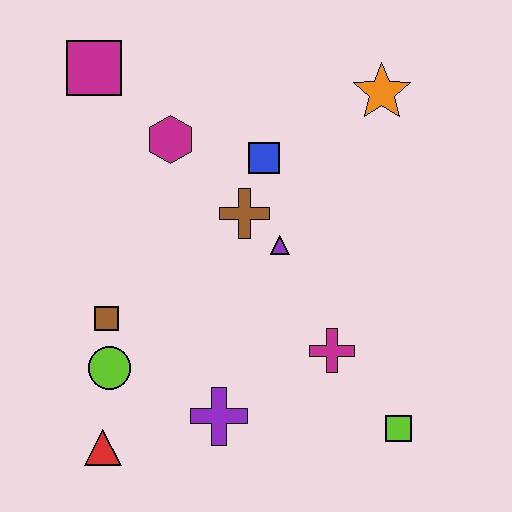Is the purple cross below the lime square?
No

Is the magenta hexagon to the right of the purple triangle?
No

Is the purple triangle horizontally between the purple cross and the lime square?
Yes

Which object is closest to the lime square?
The magenta cross is closest to the lime square.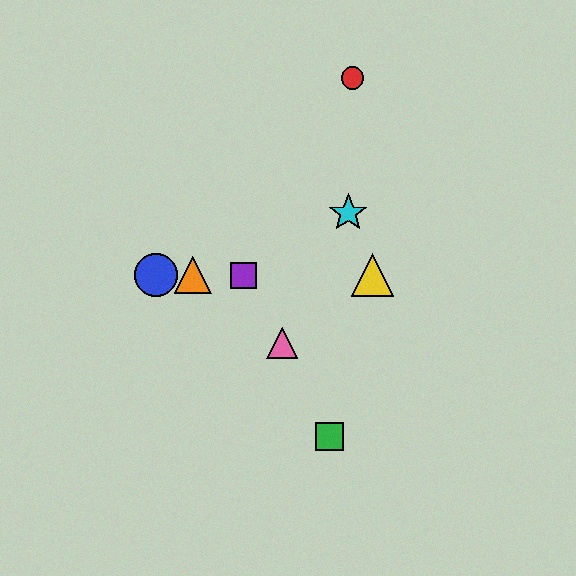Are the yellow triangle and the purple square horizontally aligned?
Yes, both are at y≈275.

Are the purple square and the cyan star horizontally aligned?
No, the purple square is at y≈275 and the cyan star is at y≈213.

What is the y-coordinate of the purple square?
The purple square is at y≈275.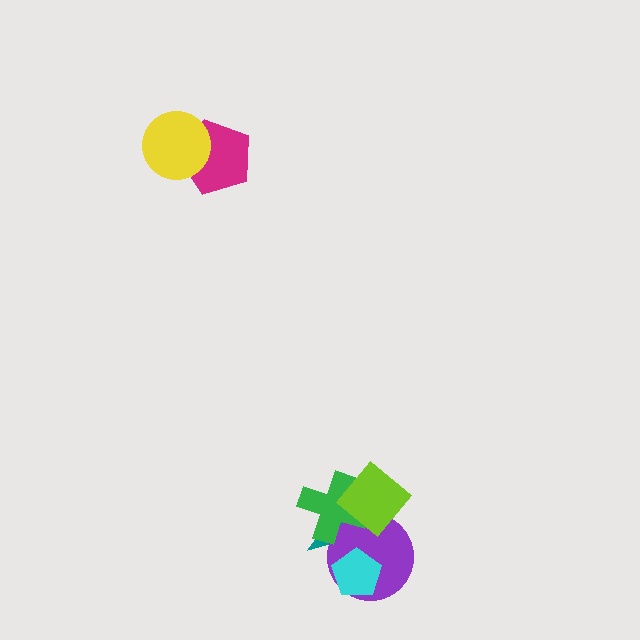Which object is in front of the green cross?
The lime diamond is in front of the green cross.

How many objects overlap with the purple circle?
4 objects overlap with the purple circle.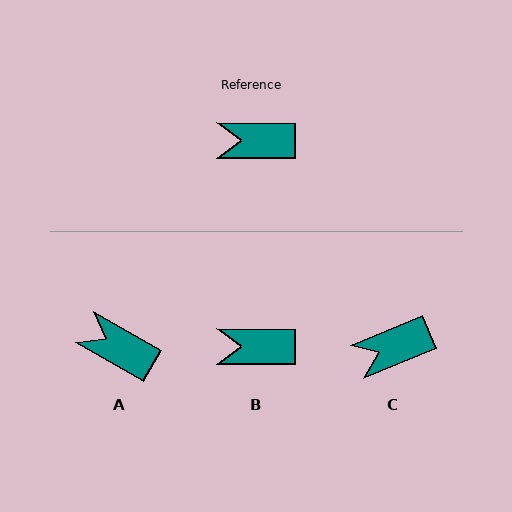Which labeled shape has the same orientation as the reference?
B.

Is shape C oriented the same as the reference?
No, it is off by about 23 degrees.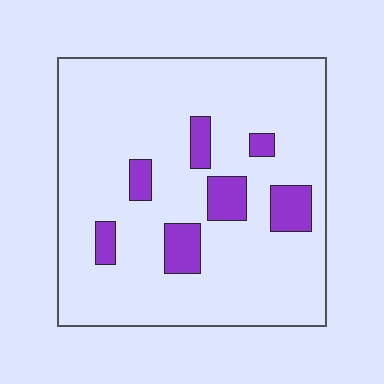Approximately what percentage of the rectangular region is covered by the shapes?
Approximately 15%.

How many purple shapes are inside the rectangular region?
7.